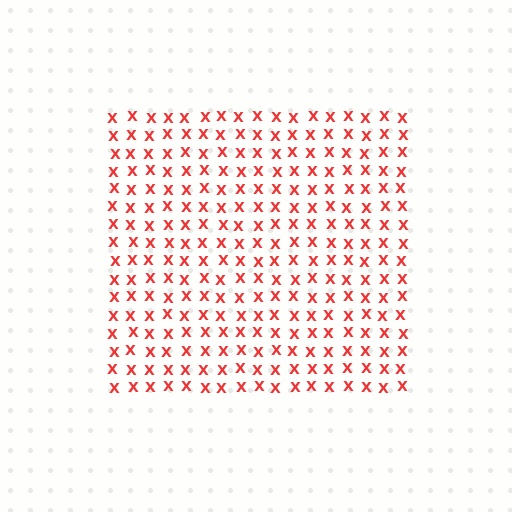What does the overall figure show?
The overall figure shows a square.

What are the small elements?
The small elements are letter X's.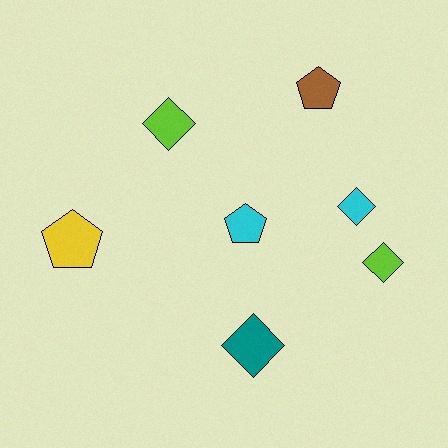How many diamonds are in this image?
There are 4 diamonds.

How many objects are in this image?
There are 7 objects.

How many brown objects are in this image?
There is 1 brown object.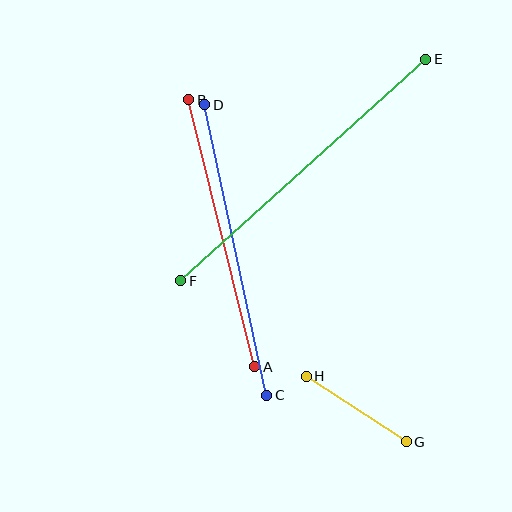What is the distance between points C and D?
The distance is approximately 297 pixels.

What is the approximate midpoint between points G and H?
The midpoint is at approximately (356, 409) pixels.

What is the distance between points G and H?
The distance is approximately 120 pixels.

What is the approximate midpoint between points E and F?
The midpoint is at approximately (303, 170) pixels.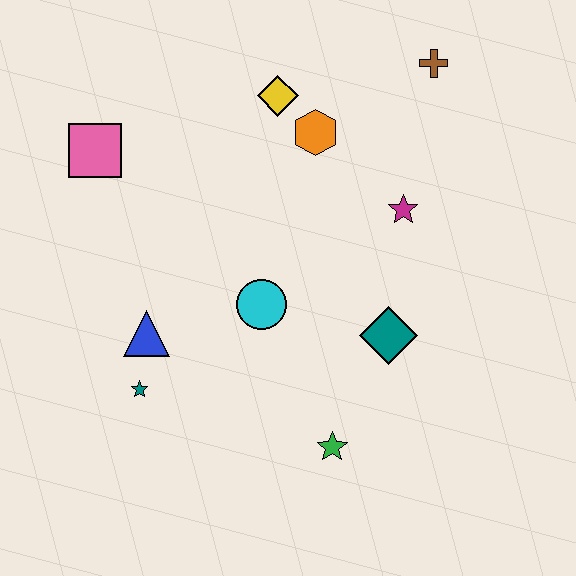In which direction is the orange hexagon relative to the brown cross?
The orange hexagon is to the left of the brown cross.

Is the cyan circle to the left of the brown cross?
Yes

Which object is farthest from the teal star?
The brown cross is farthest from the teal star.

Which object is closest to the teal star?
The blue triangle is closest to the teal star.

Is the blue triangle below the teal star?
No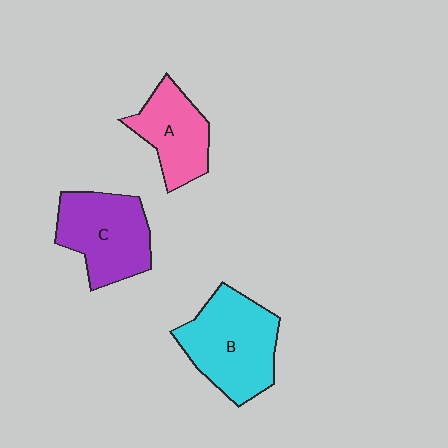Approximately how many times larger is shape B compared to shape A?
Approximately 1.4 times.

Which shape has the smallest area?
Shape A (pink).